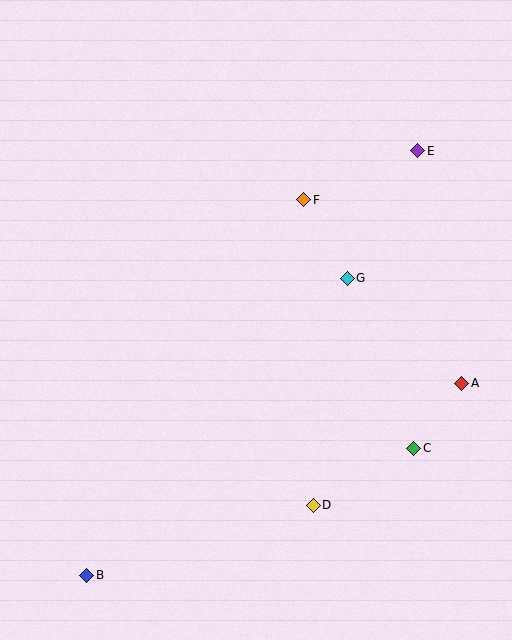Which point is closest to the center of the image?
Point G at (347, 278) is closest to the center.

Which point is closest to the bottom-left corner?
Point B is closest to the bottom-left corner.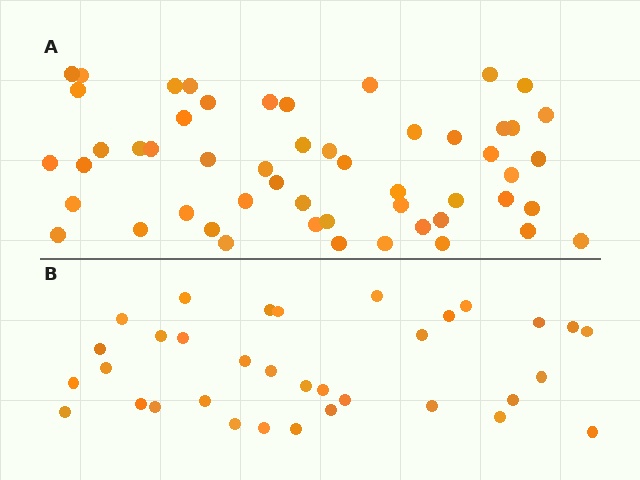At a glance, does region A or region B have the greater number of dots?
Region A (the top region) has more dots.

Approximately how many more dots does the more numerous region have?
Region A has approximately 20 more dots than region B.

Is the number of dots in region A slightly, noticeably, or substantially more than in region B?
Region A has substantially more. The ratio is roughly 1.6 to 1.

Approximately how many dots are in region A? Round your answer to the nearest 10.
About 50 dots. (The exact count is 53, which rounds to 50.)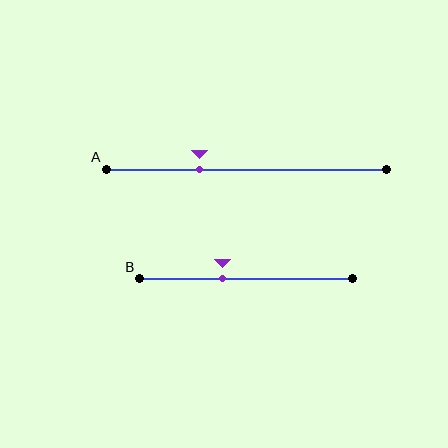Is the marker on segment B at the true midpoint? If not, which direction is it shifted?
No, the marker on segment B is shifted to the left by about 11% of the segment length.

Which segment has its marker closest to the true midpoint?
Segment B has its marker closest to the true midpoint.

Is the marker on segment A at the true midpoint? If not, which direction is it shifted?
No, the marker on segment A is shifted to the left by about 17% of the segment length.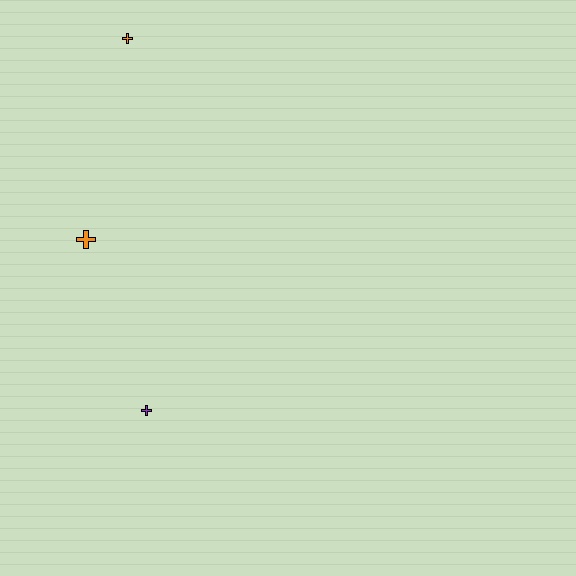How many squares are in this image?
There are no squares.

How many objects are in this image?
There are 3 objects.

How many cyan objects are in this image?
There are no cyan objects.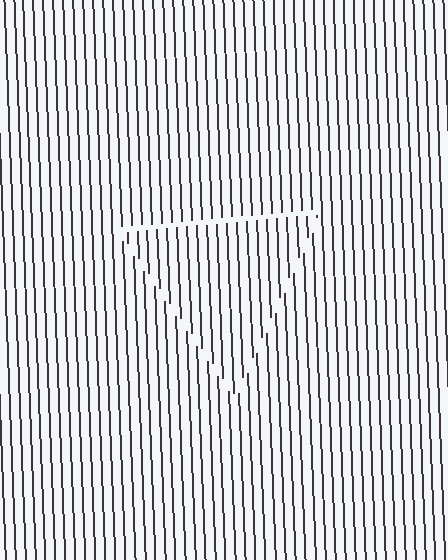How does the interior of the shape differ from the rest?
The interior of the shape contains the same grating, shifted by half a period — the contour is defined by the phase discontinuity where line-ends from the inner and outer gratings abut.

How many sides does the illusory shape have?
3 sides — the line-ends trace a triangle.